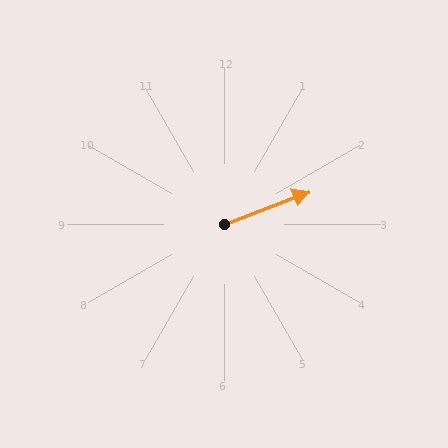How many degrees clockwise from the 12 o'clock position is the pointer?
Approximately 69 degrees.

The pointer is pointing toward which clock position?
Roughly 2 o'clock.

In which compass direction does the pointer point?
East.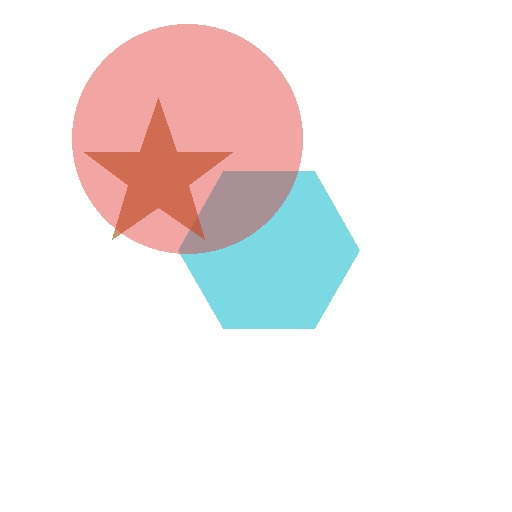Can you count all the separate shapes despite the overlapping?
Yes, there are 3 separate shapes.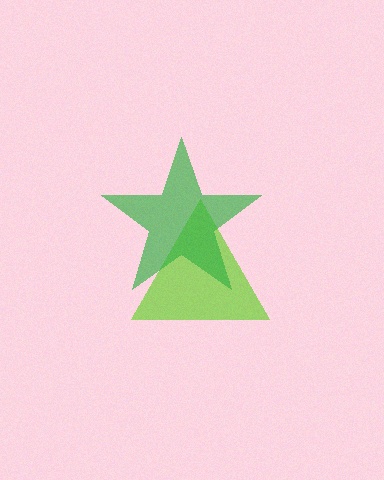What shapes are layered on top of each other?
The layered shapes are: a lime triangle, a green star.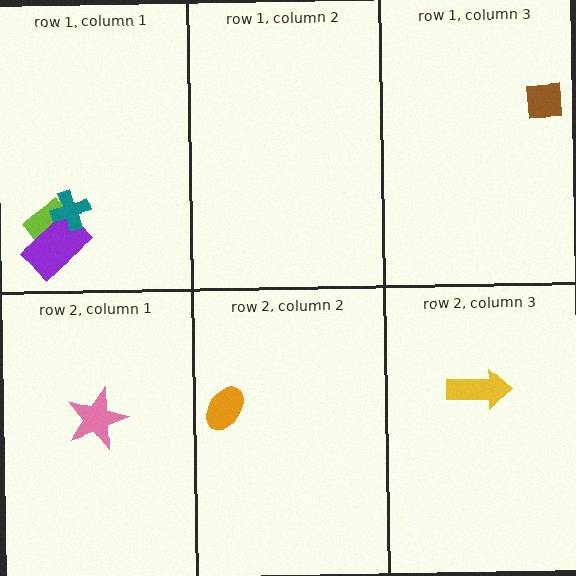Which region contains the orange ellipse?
The row 2, column 2 region.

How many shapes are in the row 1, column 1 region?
3.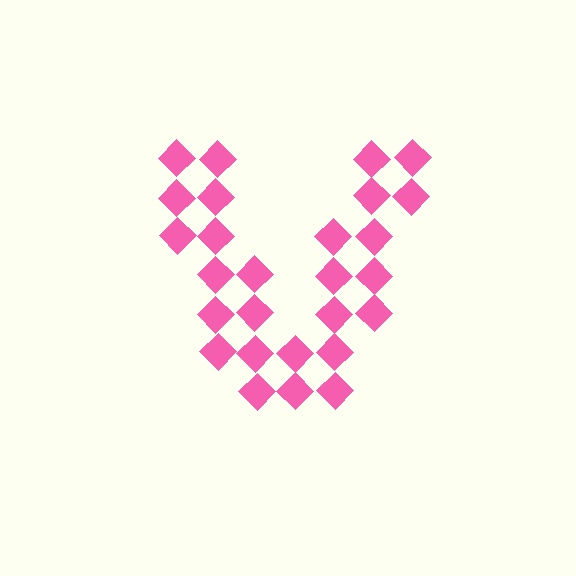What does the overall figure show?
The overall figure shows the letter V.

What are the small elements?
The small elements are diamonds.